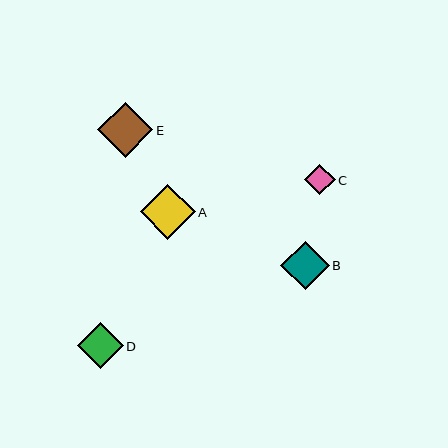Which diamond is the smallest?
Diamond C is the smallest with a size of approximately 31 pixels.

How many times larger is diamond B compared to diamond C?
Diamond B is approximately 1.6 times the size of diamond C.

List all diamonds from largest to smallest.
From largest to smallest: E, A, B, D, C.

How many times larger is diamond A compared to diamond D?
Diamond A is approximately 1.2 times the size of diamond D.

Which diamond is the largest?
Diamond E is the largest with a size of approximately 55 pixels.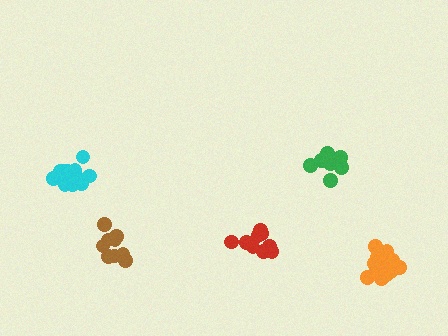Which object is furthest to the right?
The orange cluster is rightmost.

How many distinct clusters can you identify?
There are 5 distinct clusters.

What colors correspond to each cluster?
The clusters are colored: red, brown, orange, cyan, green.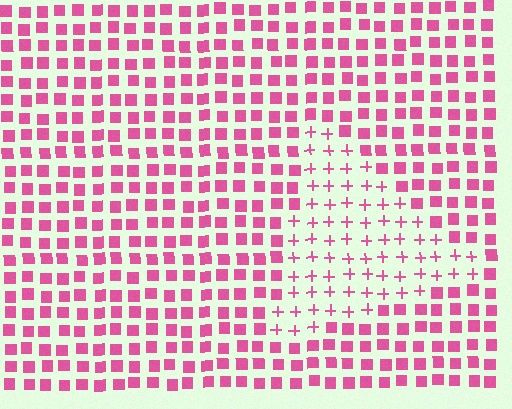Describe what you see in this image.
The image is filled with small pink elements arranged in a uniform grid. A triangle-shaped region contains plus signs, while the surrounding area contains squares. The boundary is defined purely by the change in element shape.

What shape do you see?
I see a triangle.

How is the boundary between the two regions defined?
The boundary is defined by a change in element shape: plus signs inside vs. squares outside. All elements share the same color and spacing.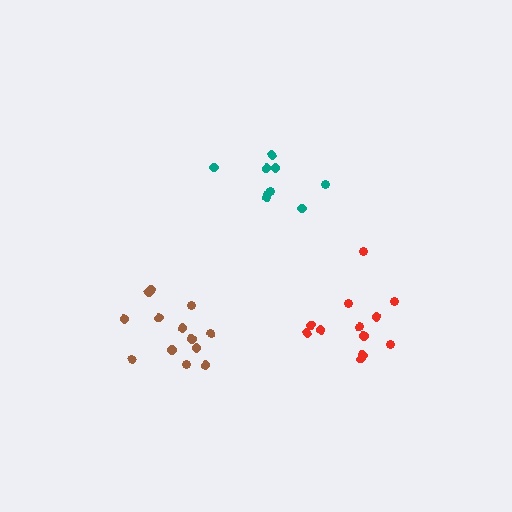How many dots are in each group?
Group 1: 9 dots, Group 2: 13 dots, Group 3: 12 dots (34 total).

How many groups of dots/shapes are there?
There are 3 groups.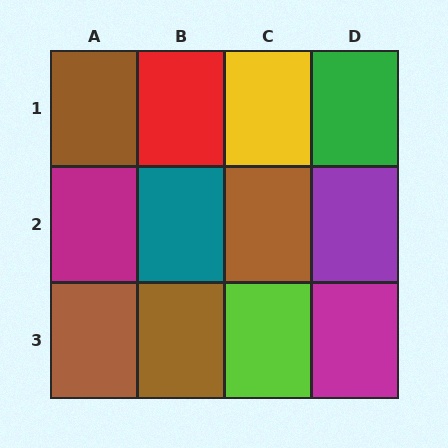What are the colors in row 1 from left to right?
Brown, red, yellow, green.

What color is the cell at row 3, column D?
Magenta.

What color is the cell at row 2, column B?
Teal.